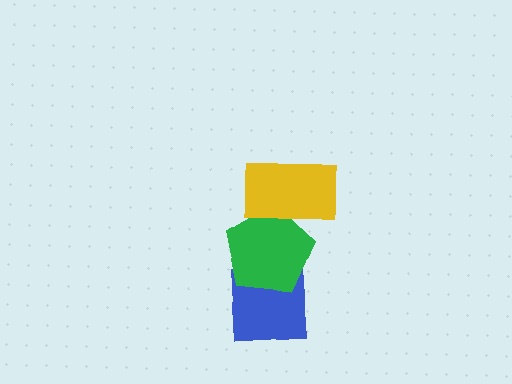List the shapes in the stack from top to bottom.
From top to bottom: the yellow rectangle, the green pentagon, the blue square.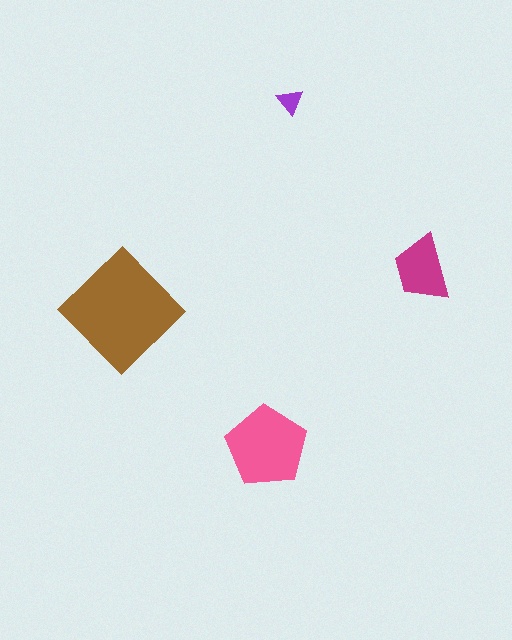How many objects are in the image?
There are 4 objects in the image.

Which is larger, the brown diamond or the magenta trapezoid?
The brown diamond.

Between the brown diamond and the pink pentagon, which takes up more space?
The brown diamond.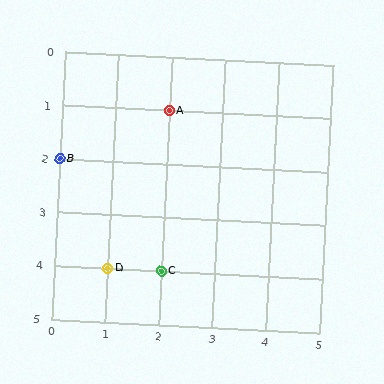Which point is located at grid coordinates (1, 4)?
Point D is at (1, 4).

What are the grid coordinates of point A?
Point A is at grid coordinates (2, 1).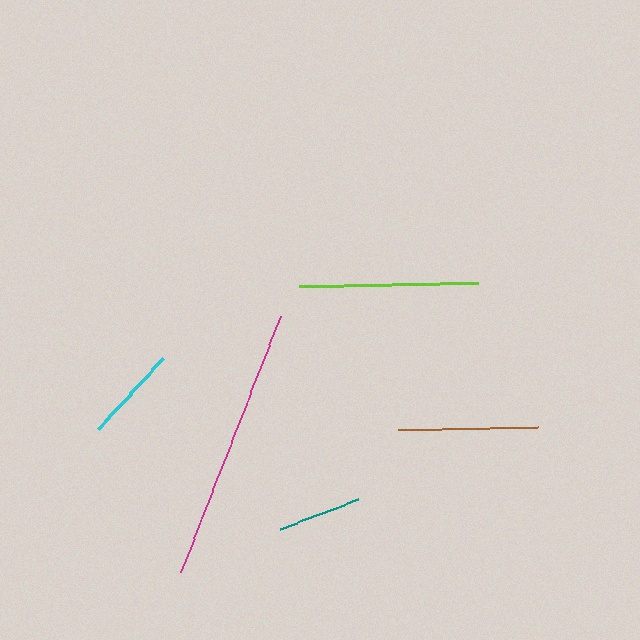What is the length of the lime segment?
The lime segment is approximately 179 pixels long.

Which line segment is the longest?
The magenta line is the longest at approximately 275 pixels.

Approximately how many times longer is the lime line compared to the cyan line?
The lime line is approximately 1.9 times the length of the cyan line.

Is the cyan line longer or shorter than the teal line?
The cyan line is longer than the teal line.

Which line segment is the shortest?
The teal line is the shortest at approximately 83 pixels.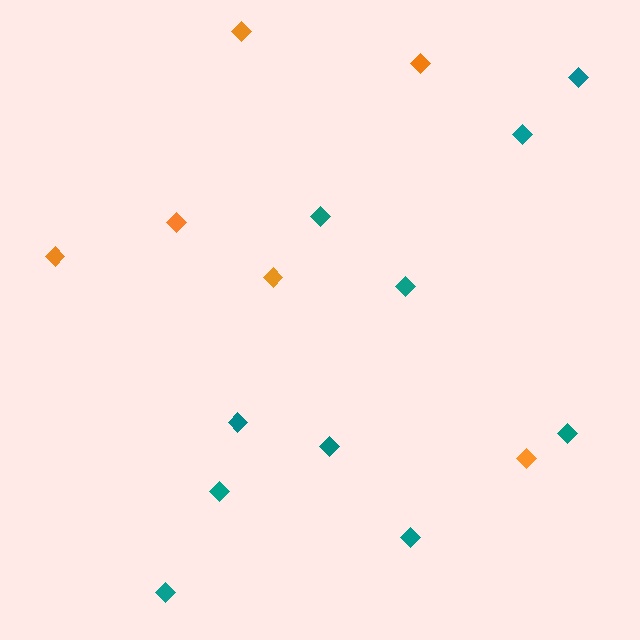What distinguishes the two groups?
There are 2 groups: one group of orange diamonds (6) and one group of teal diamonds (10).